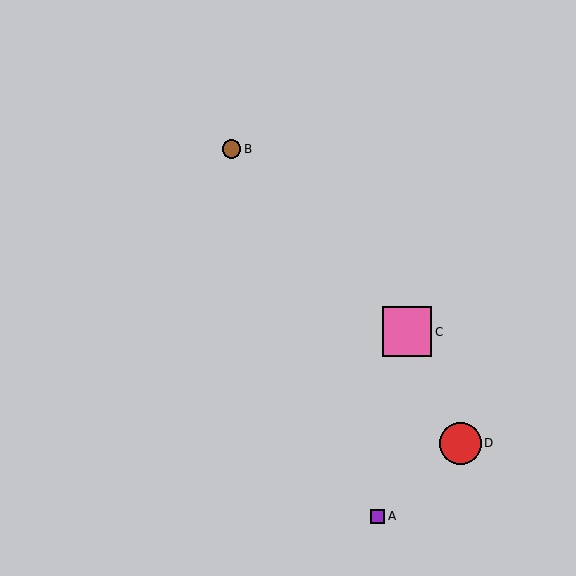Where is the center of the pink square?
The center of the pink square is at (407, 332).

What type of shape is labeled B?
Shape B is a brown circle.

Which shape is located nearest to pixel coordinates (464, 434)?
The red circle (labeled D) at (460, 443) is nearest to that location.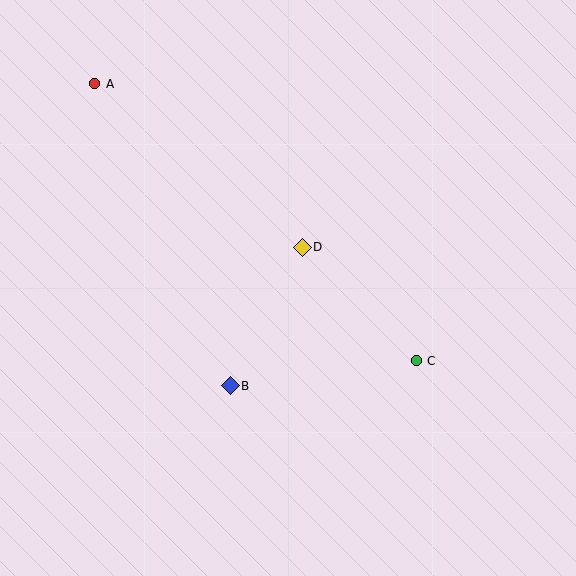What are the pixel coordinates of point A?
Point A is at (95, 84).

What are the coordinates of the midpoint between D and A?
The midpoint between D and A is at (198, 166).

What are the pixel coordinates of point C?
Point C is at (416, 361).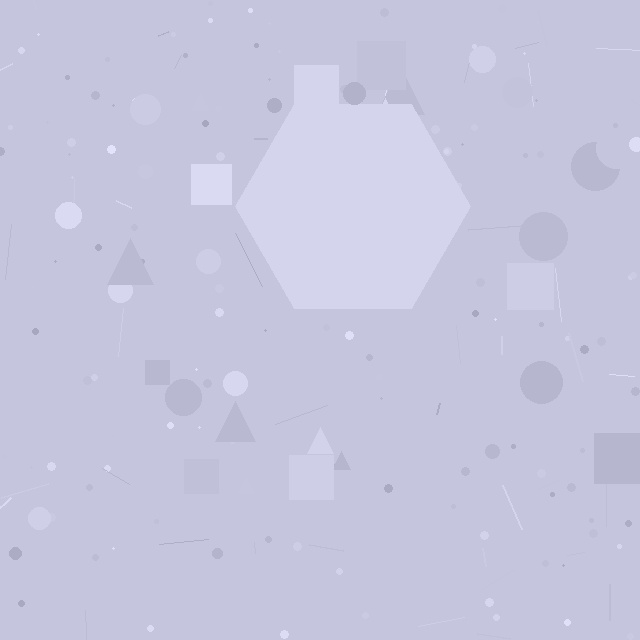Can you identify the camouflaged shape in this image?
The camouflaged shape is a hexagon.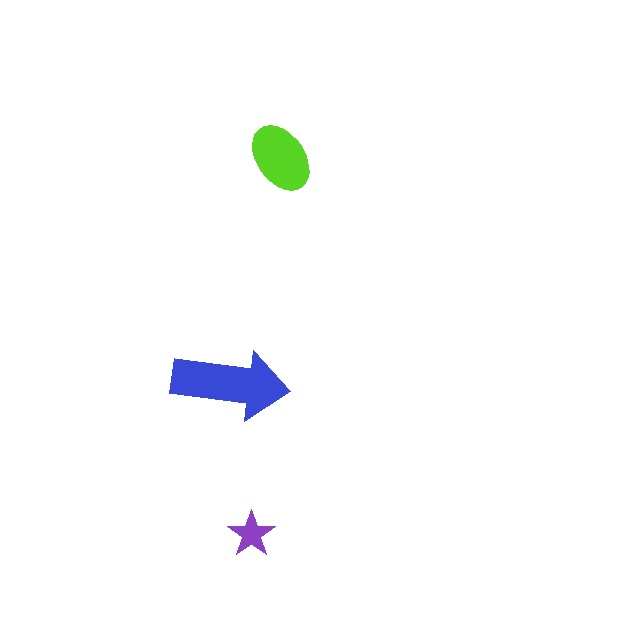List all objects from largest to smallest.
The blue arrow, the lime ellipse, the purple star.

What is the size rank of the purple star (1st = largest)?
3rd.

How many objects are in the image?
There are 3 objects in the image.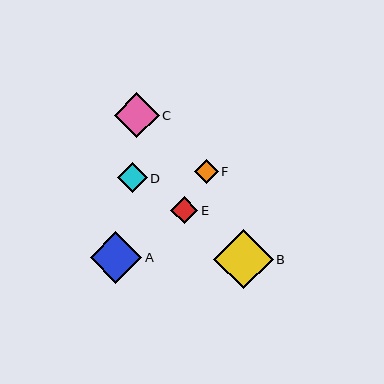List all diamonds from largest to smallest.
From largest to smallest: B, A, C, D, E, F.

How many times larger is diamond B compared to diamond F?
Diamond B is approximately 2.5 times the size of diamond F.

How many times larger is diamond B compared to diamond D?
Diamond B is approximately 2.0 times the size of diamond D.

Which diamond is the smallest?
Diamond F is the smallest with a size of approximately 24 pixels.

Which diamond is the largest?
Diamond B is the largest with a size of approximately 60 pixels.